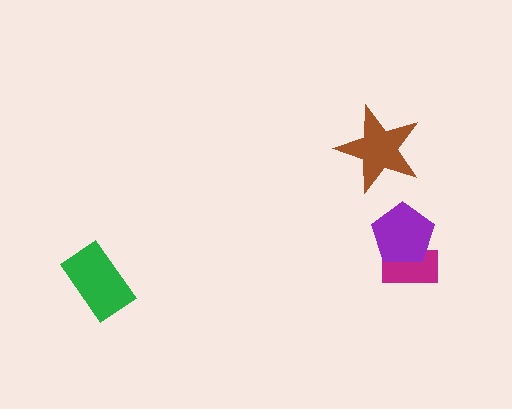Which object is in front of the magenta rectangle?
The purple pentagon is in front of the magenta rectangle.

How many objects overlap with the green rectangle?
0 objects overlap with the green rectangle.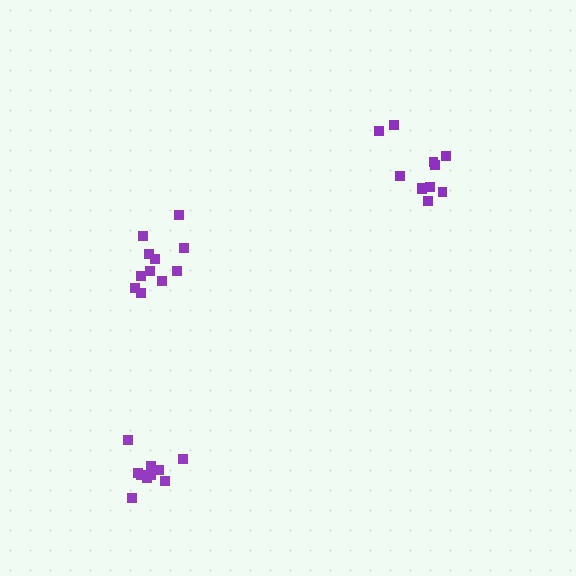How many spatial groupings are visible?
There are 3 spatial groupings.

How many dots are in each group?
Group 1: 11 dots, Group 2: 10 dots, Group 3: 11 dots (32 total).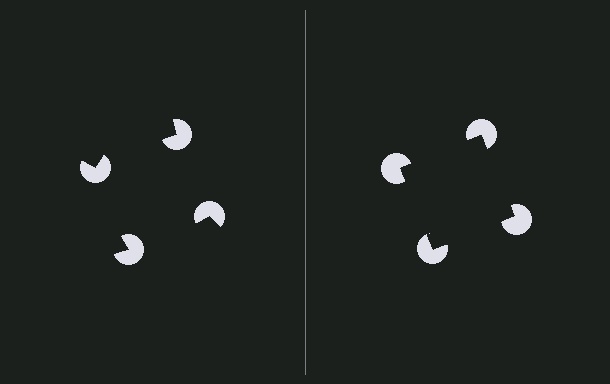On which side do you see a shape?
An illusory square appears on the right side. On the left side the wedge cuts are rotated, so no coherent shape forms.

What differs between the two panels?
The pac-man discs are positioned identically on both sides; only the wedge orientations differ. On the right they align to a square; on the left they are misaligned.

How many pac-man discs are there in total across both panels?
8 — 4 on each side.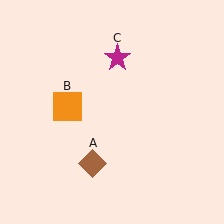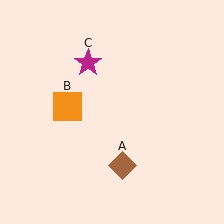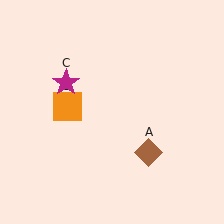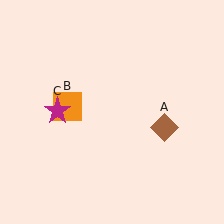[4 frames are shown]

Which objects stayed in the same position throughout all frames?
Orange square (object B) remained stationary.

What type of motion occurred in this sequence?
The brown diamond (object A), magenta star (object C) rotated counterclockwise around the center of the scene.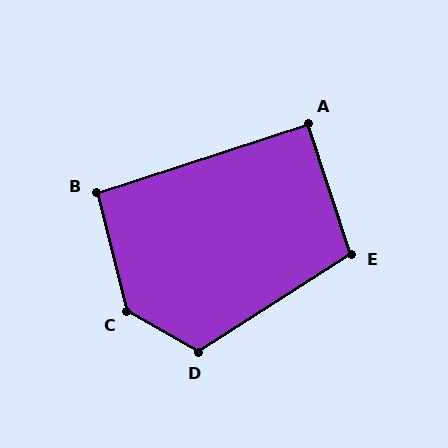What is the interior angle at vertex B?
Approximately 94 degrees (approximately right).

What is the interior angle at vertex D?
Approximately 118 degrees (obtuse).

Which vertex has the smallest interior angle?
A, at approximately 90 degrees.